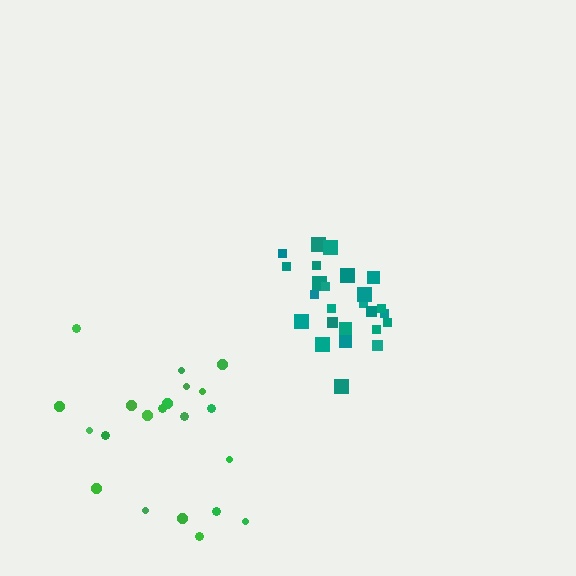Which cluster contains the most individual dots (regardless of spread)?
Teal (25).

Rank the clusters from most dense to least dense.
teal, green.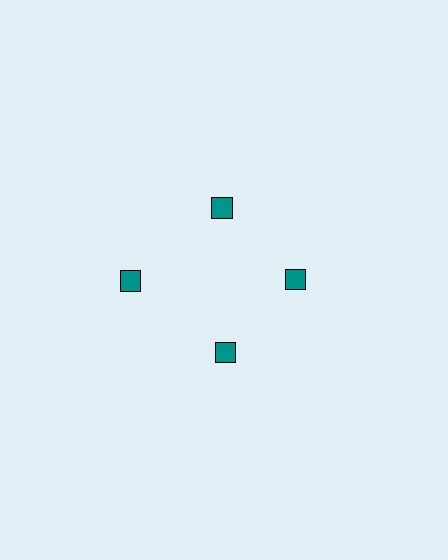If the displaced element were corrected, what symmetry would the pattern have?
It would have 4-fold rotational symmetry — the pattern would map onto itself every 90 degrees.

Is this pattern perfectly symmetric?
No. The 4 teal diamonds are arranged in a ring, but one element near the 9 o'clock position is pushed outward from the center, breaking the 4-fold rotational symmetry.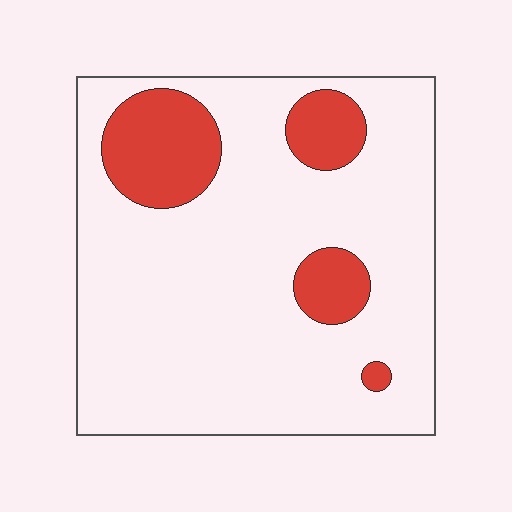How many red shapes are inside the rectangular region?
4.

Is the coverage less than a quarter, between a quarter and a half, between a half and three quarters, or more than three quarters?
Less than a quarter.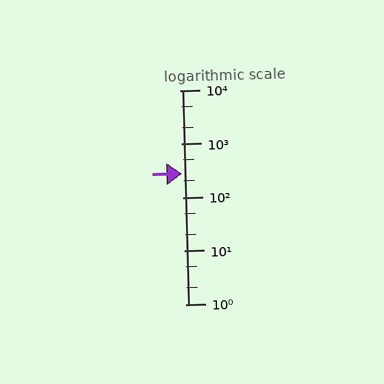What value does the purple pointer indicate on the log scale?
The pointer indicates approximately 280.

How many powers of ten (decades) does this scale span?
The scale spans 4 decades, from 1 to 10000.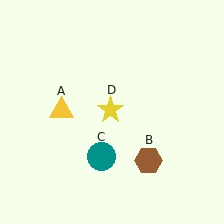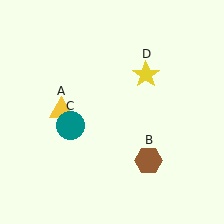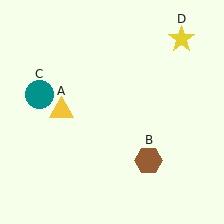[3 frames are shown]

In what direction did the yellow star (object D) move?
The yellow star (object D) moved up and to the right.